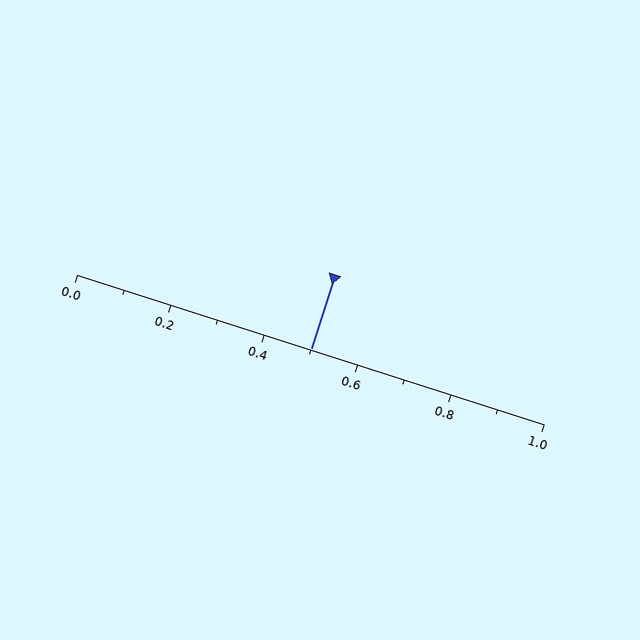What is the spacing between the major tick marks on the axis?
The major ticks are spaced 0.2 apart.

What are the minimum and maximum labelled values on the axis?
The axis runs from 0.0 to 1.0.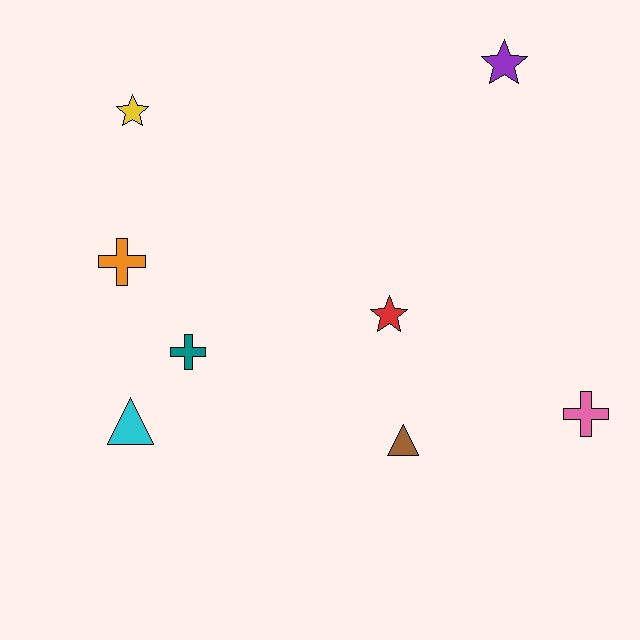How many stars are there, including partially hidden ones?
There are 3 stars.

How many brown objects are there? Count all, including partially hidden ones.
There is 1 brown object.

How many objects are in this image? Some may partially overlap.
There are 8 objects.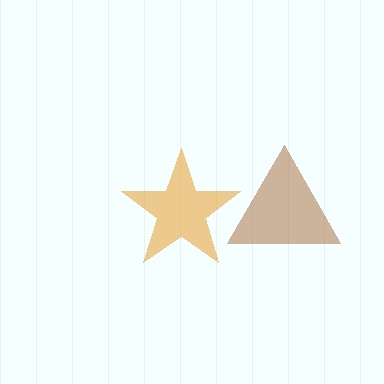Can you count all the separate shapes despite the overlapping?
Yes, there are 2 separate shapes.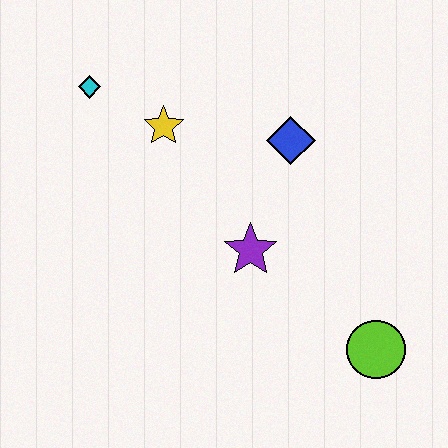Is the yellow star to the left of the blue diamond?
Yes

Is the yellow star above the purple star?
Yes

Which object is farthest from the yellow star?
The lime circle is farthest from the yellow star.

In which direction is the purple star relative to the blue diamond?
The purple star is below the blue diamond.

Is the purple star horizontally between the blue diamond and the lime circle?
No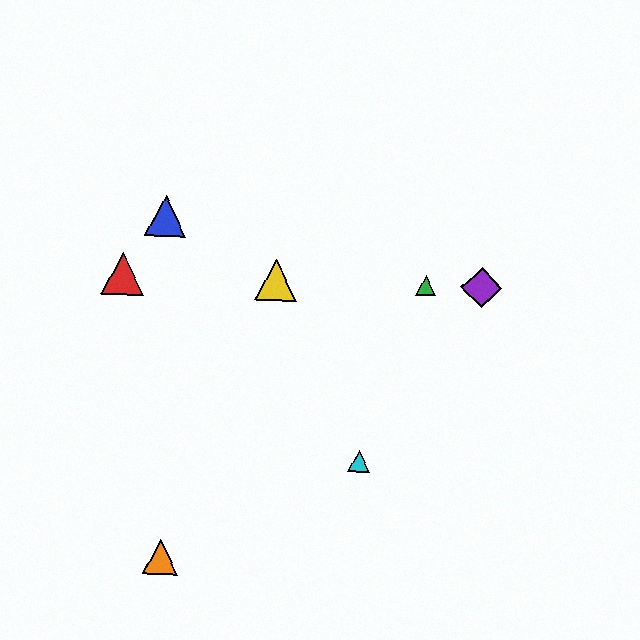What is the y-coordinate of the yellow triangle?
The yellow triangle is at y≈280.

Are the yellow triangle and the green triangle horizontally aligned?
Yes, both are at y≈280.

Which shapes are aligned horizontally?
The red triangle, the green triangle, the yellow triangle, the purple diamond are aligned horizontally.